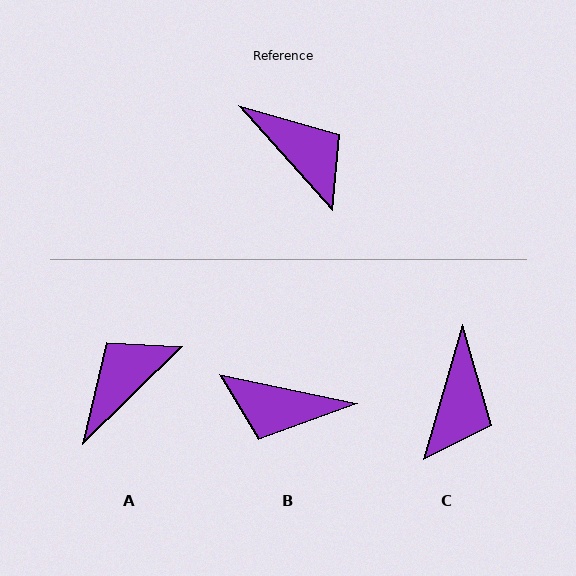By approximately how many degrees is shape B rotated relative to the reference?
Approximately 144 degrees clockwise.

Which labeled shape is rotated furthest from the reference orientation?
B, about 144 degrees away.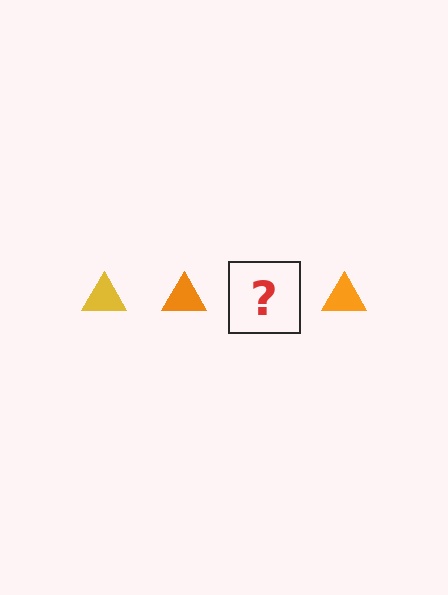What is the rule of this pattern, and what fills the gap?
The rule is that the pattern cycles through yellow, orange triangles. The gap should be filled with a yellow triangle.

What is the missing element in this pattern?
The missing element is a yellow triangle.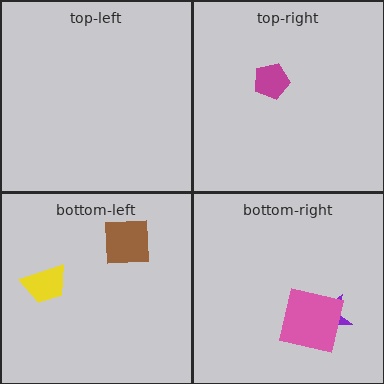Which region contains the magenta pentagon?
The top-right region.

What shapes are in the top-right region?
The magenta pentagon.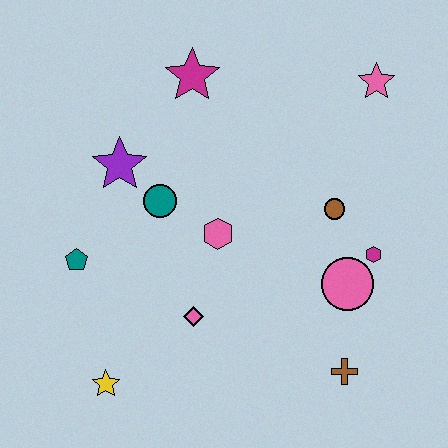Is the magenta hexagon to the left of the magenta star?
No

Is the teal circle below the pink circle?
No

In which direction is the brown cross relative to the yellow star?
The brown cross is to the right of the yellow star.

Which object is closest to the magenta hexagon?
The pink circle is closest to the magenta hexagon.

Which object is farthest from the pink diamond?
The pink star is farthest from the pink diamond.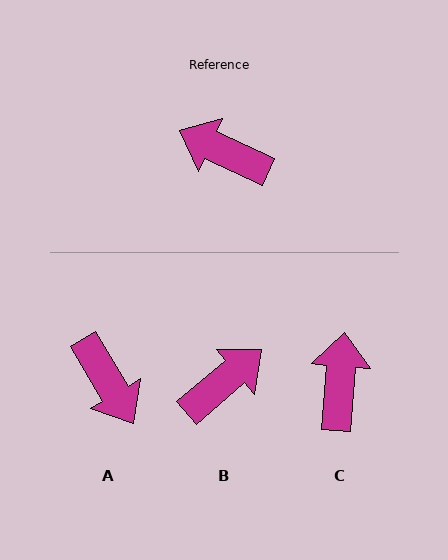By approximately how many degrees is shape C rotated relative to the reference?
Approximately 70 degrees clockwise.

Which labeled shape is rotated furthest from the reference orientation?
A, about 145 degrees away.